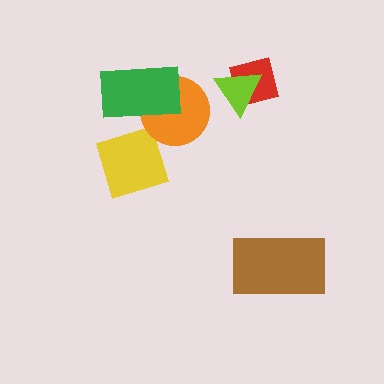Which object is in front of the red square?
The lime triangle is in front of the red square.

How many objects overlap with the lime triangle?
1 object overlaps with the lime triangle.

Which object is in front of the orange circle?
The green rectangle is in front of the orange circle.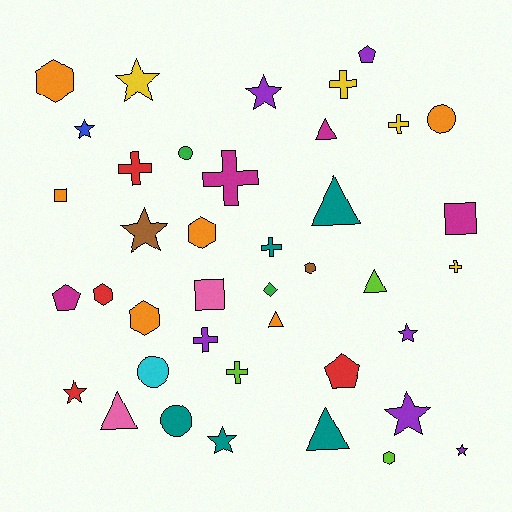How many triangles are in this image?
There are 6 triangles.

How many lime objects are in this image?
There are 3 lime objects.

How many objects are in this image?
There are 40 objects.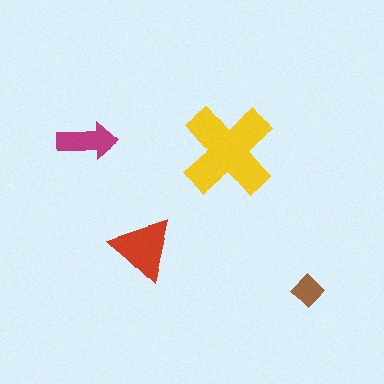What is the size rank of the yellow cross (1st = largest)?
1st.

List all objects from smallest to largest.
The brown diamond, the magenta arrow, the red triangle, the yellow cross.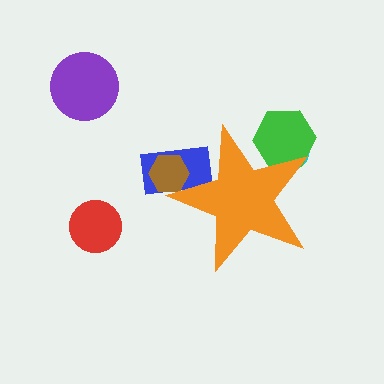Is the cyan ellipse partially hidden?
Yes, the cyan ellipse is partially hidden behind the orange star.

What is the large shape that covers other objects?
An orange star.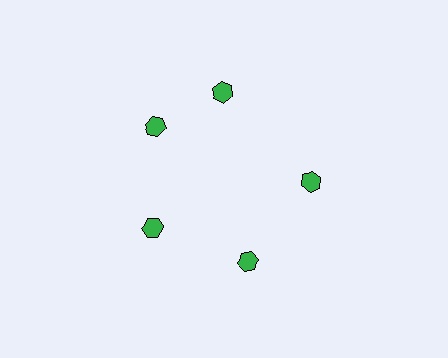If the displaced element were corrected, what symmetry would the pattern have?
It would have 5-fold rotational symmetry — the pattern would map onto itself every 72 degrees.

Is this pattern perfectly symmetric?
No. The 5 green hexagons are arranged in a ring, but one element near the 1 o'clock position is rotated out of alignment along the ring, breaking the 5-fold rotational symmetry.